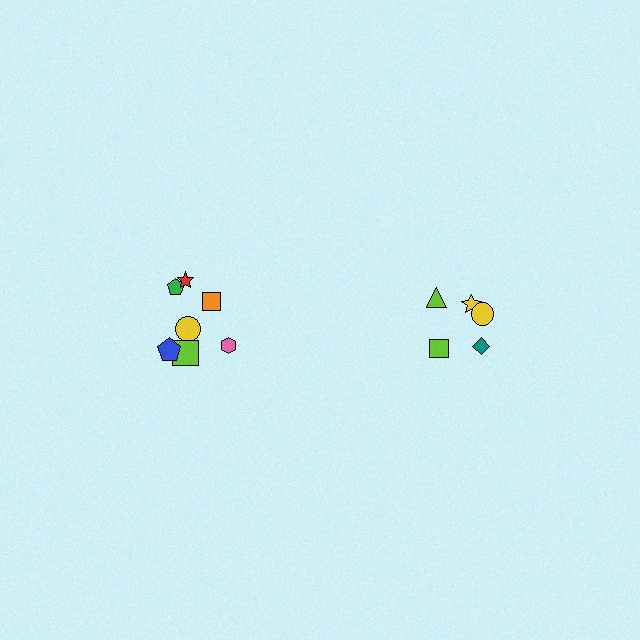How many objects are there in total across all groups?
There are 12 objects.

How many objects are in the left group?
There are 7 objects.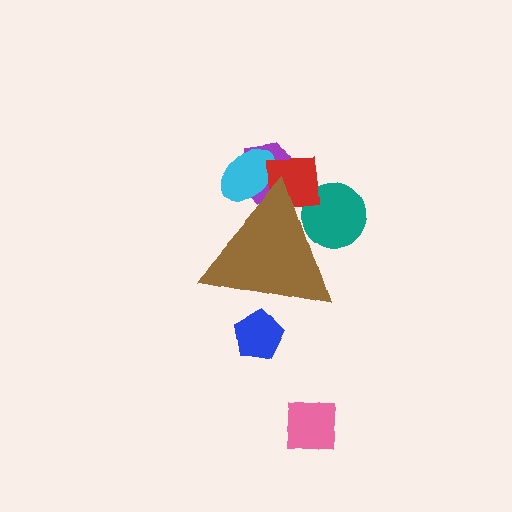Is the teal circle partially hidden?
Yes, the teal circle is partially hidden behind the brown triangle.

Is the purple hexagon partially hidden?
Yes, the purple hexagon is partially hidden behind the brown triangle.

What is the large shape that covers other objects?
A brown triangle.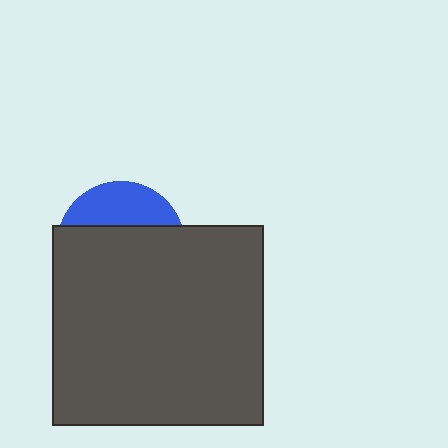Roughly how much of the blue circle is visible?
A small part of it is visible (roughly 31%).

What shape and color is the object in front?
The object in front is a dark gray rectangle.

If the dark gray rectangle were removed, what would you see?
You would see the complete blue circle.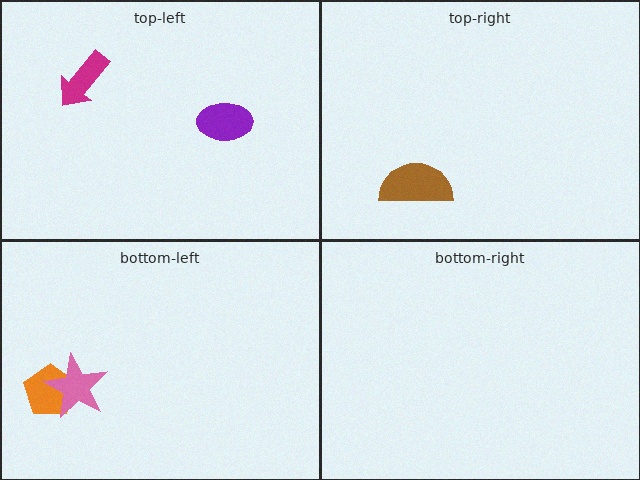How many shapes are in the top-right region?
1.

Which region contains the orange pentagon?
The bottom-left region.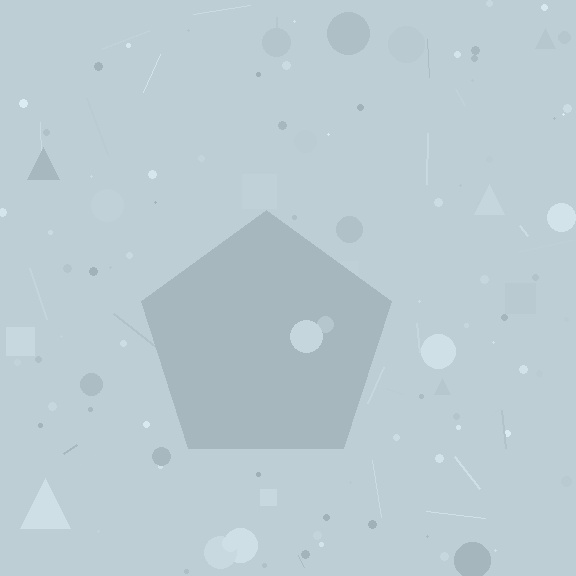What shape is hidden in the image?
A pentagon is hidden in the image.